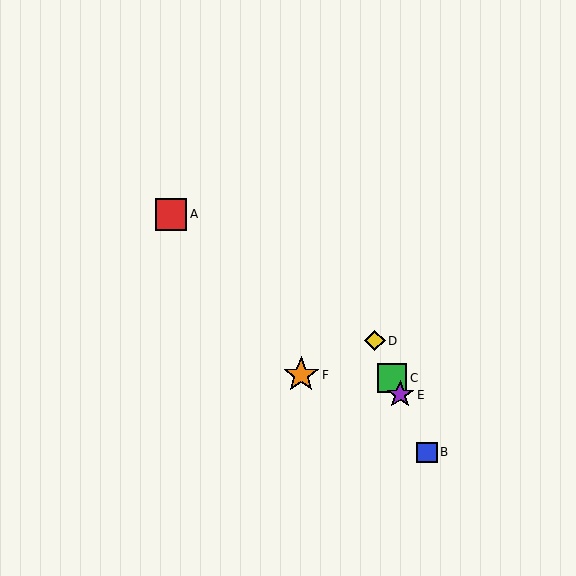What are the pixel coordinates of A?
Object A is at (171, 215).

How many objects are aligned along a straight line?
4 objects (B, C, D, E) are aligned along a straight line.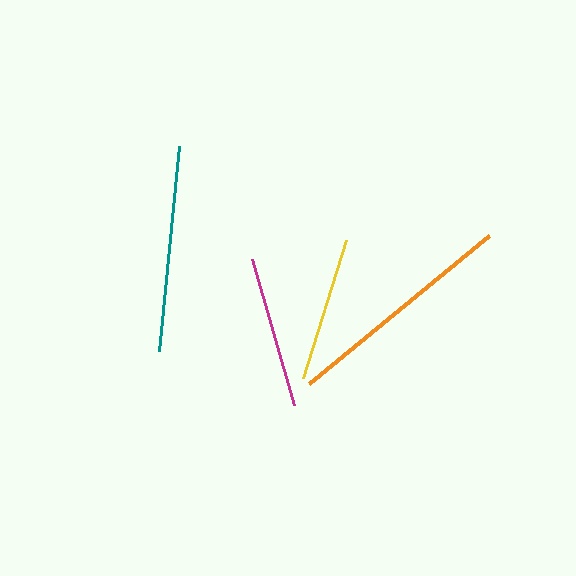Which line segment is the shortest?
The yellow line is the shortest at approximately 145 pixels.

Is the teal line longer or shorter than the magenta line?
The teal line is longer than the magenta line.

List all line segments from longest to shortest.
From longest to shortest: orange, teal, magenta, yellow.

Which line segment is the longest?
The orange line is the longest at approximately 233 pixels.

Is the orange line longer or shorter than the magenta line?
The orange line is longer than the magenta line.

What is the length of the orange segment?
The orange segment is approximately 233 pixels long.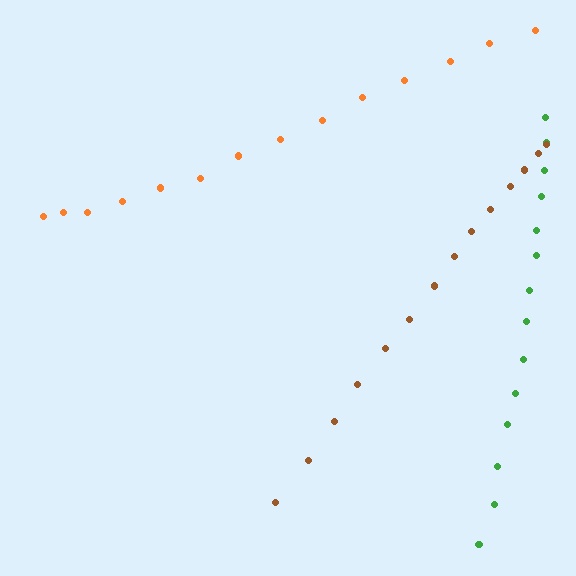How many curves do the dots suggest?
There are 3 distinct paths.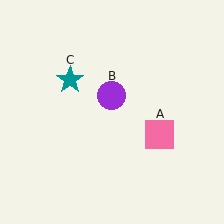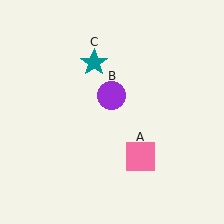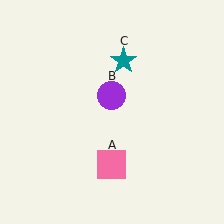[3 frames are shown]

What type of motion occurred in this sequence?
The pink square (object A), teal star (object C) rotated clockwise around the center of the scene.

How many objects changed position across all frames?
2 objects changed position: pink square (object A), teal star (object C).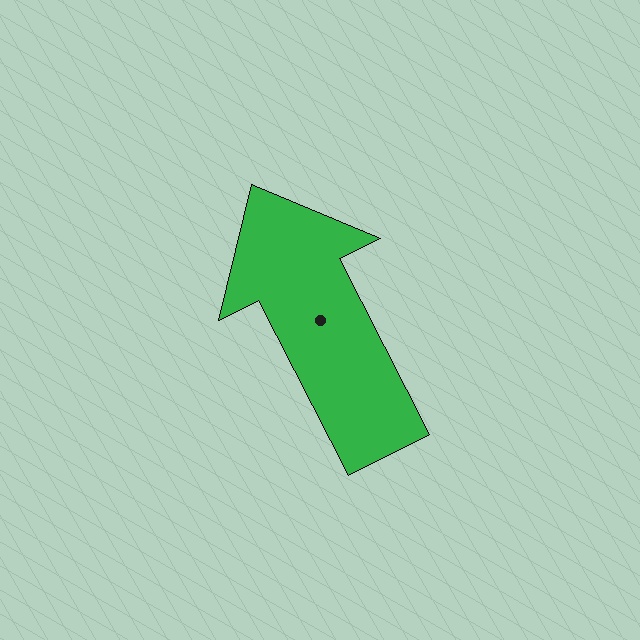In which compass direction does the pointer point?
Northwest.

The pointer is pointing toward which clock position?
Roughly 11 o'clock.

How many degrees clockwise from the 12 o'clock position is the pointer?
Approximately 333 degrees.